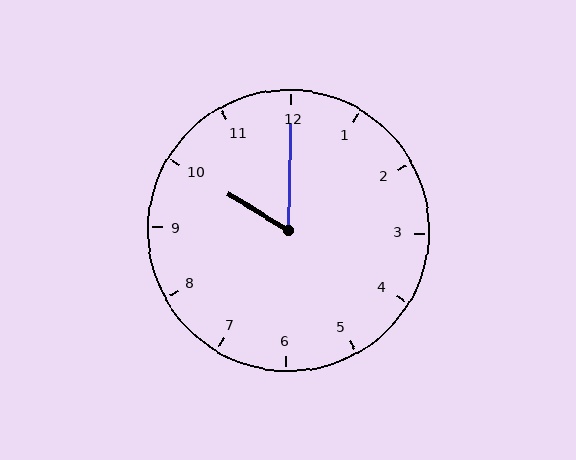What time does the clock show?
10:00.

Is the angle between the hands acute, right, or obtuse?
It is acute.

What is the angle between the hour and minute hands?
Approximately 60 degrees.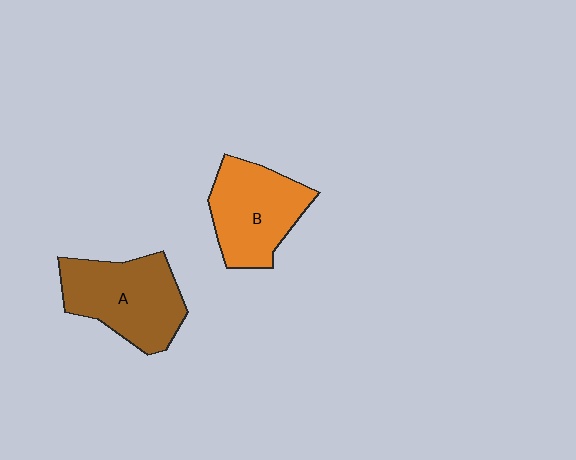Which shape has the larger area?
Shape A (brown).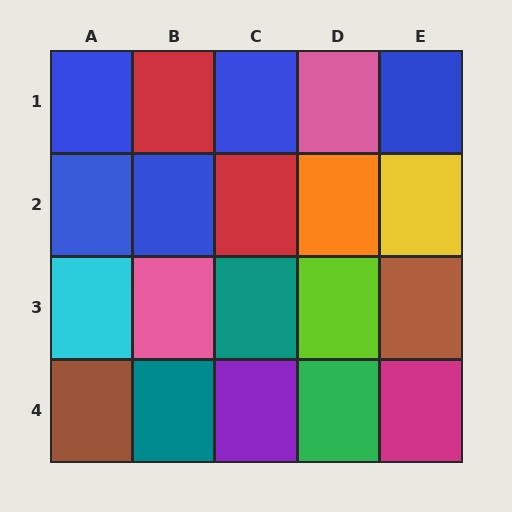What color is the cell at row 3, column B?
Pink.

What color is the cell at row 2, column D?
Orange.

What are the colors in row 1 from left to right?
Blue, red, blue, pink, blue.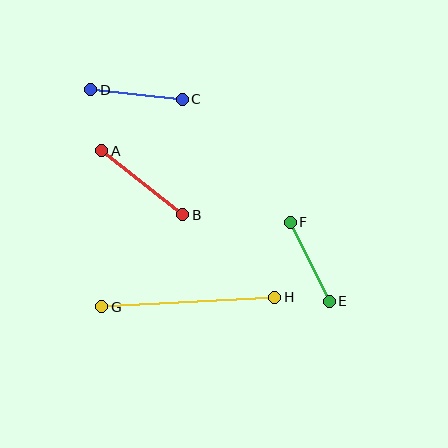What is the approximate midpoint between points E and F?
The midpoint is at approximately (310, 262) pixels.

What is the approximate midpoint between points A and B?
The midpoint is at approximately (142, 183) pixels.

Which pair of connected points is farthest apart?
Points G and H are farthest apart.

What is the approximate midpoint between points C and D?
The midpoint is at approximately (136, 95) pixels.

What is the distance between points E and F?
The distance is approximately 88 pixels.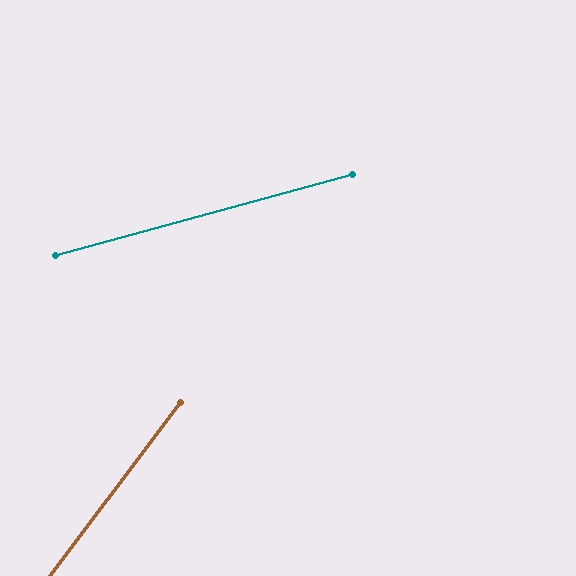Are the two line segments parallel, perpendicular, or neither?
Neither parallel nor perpendicular — they differ by about 38°.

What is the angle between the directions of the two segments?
Approximately 38 degrees.